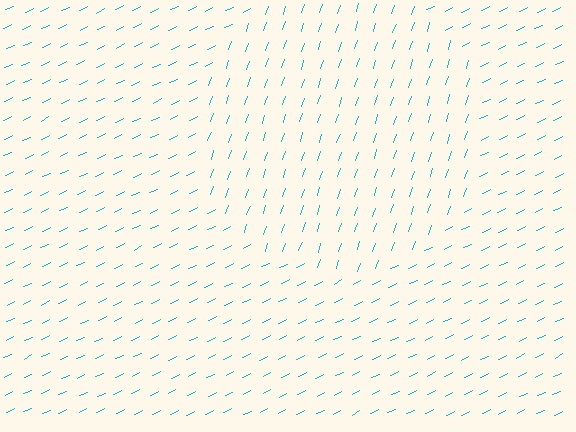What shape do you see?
I see a circle.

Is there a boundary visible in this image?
Yes, there is a texture boundary formed by a change in line orientation.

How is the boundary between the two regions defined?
The boundary is defined purely by a change in line orientation (approximately 45 degrees difference). All lines are the same color and thickness.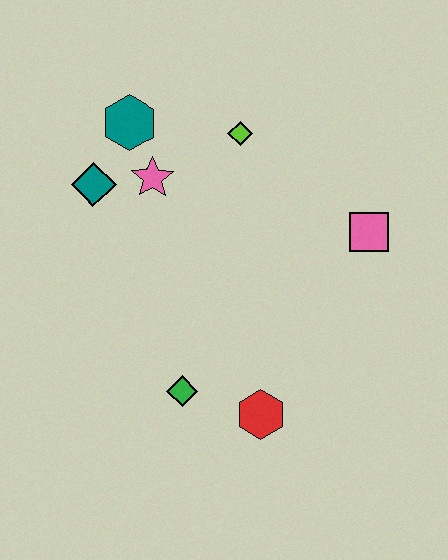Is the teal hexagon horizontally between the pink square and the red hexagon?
No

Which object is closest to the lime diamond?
The pink star is closest to the lime diamond.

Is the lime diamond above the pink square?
Yes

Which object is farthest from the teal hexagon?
The red hexagon is farthest from the teal hexagon.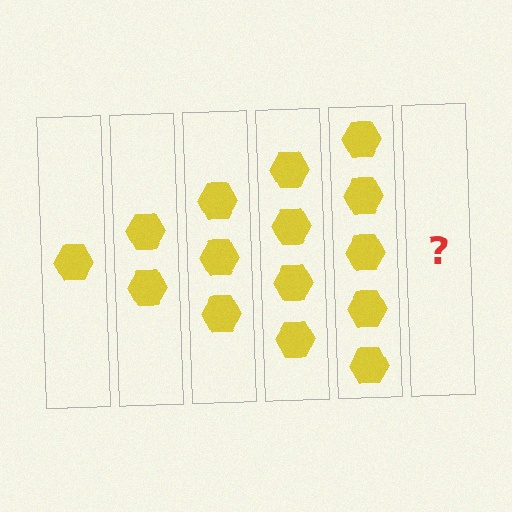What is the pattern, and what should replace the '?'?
The pattern is that each step adds one more hexagon. The '?' should be 6 hexagons.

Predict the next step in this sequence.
The next step is 6 hexagons.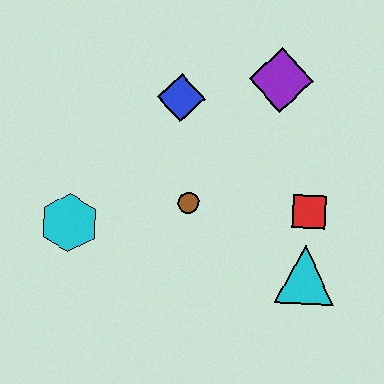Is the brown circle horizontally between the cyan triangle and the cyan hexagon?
Yes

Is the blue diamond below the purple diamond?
Yes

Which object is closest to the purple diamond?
The blue diamond is closest to the purple diamond.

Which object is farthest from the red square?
The cyan hexagon is farthest from the red square.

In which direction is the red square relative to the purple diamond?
The red square is below the purple diamond.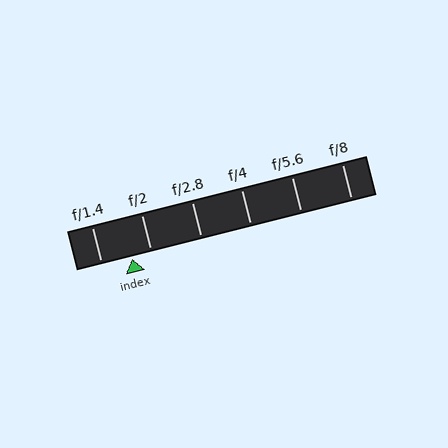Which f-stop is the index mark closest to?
The index mark is closest to f/2.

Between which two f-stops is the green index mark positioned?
The index mark is between f/1.4 and f/2.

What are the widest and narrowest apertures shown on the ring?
The widest aperture shown is f/1.4 and the narrowest is f/8.